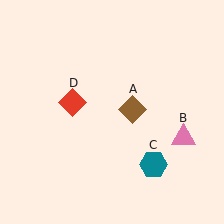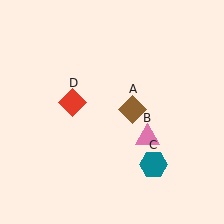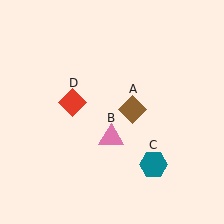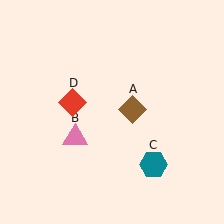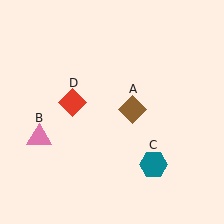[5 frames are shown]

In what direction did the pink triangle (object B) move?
The pink triangle (object B) moved left.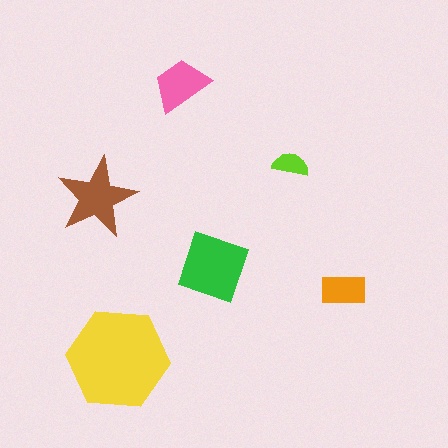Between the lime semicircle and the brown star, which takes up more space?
The brown star.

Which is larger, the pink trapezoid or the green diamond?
The green diamond.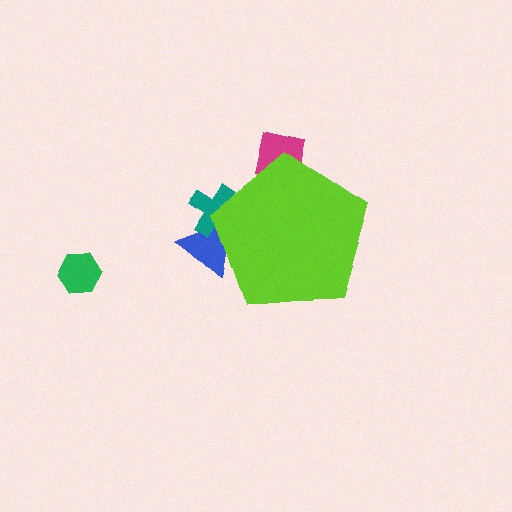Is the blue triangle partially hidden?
Yes, the blue triangle is partially hidden behind the lime pentagon.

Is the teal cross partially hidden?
Yes, the teal cross is partially hidden behind the lime pentagon.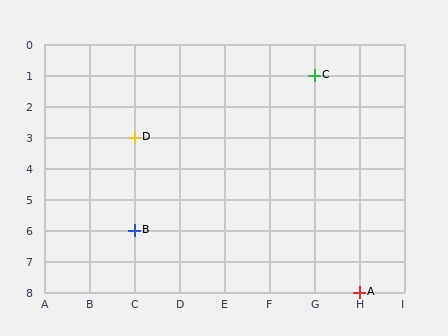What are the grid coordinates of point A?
Point A is at grid coordinates (H, 8).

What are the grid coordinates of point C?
Point C is at grid coordinates (G, 1).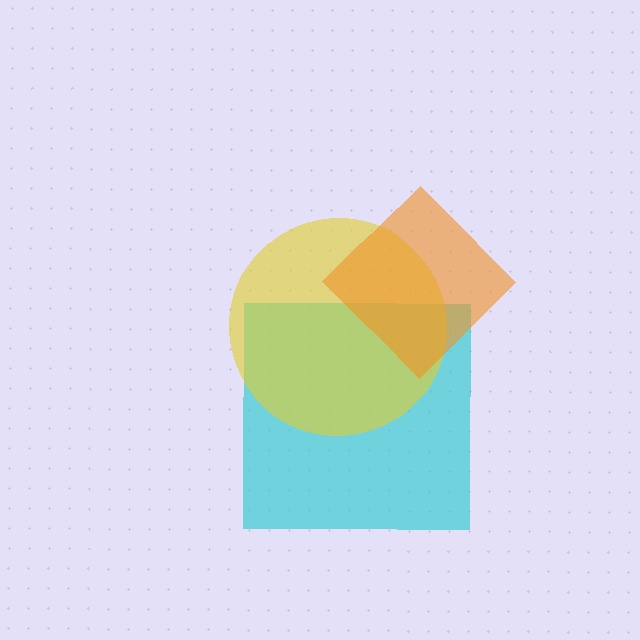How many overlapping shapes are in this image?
There are 3 overlapping shapes in the image.